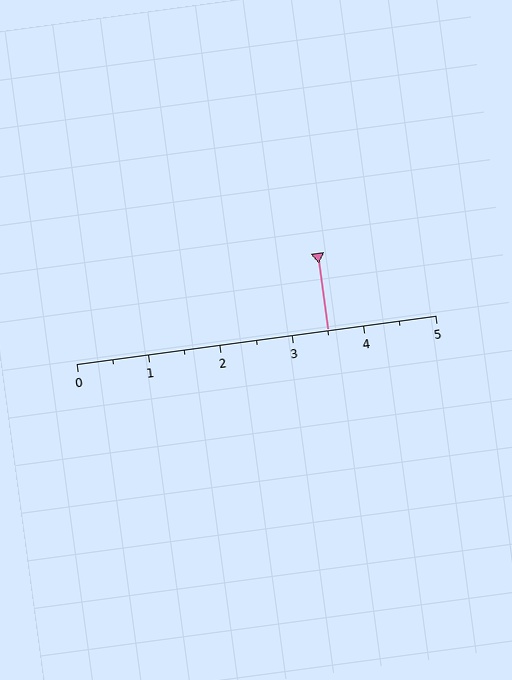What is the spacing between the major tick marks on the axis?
The major ticks are spaced 1 apart.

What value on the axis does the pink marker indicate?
The marker indicates approximately 3.5.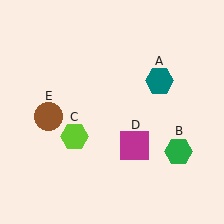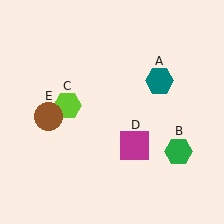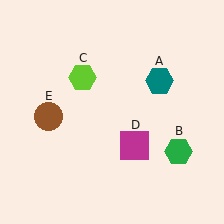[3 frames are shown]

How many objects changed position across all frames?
1 object changed position: lime hexagon (object C).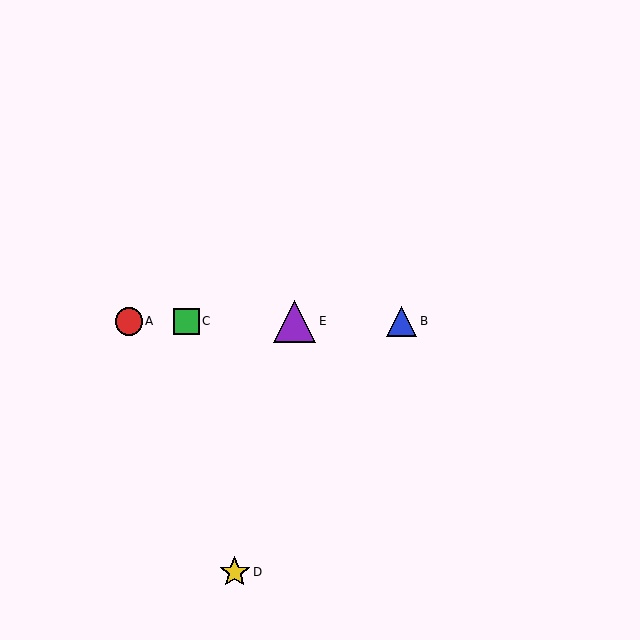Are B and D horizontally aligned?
No, B is at y≈321 and D is at y≈572.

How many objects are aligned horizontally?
4 objects (A, B, C, E) are aligned horizontally.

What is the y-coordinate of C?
Object C is at y≈321.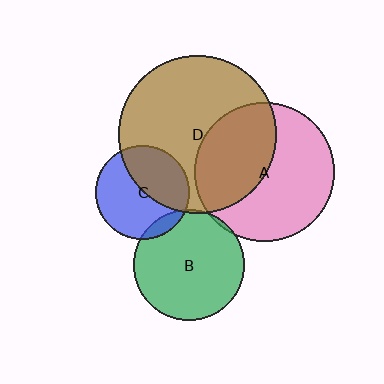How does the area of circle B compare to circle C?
Approximately 1.4 times.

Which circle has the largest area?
Circle D (brown).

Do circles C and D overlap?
Yes.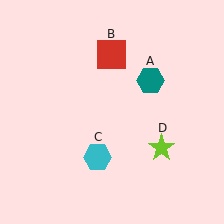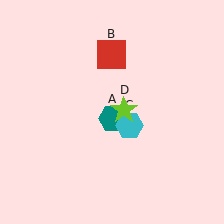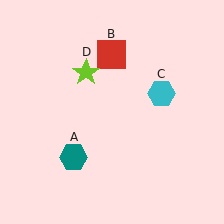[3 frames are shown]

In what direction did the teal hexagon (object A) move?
The teal hexagon (object A) moved down and to the left.